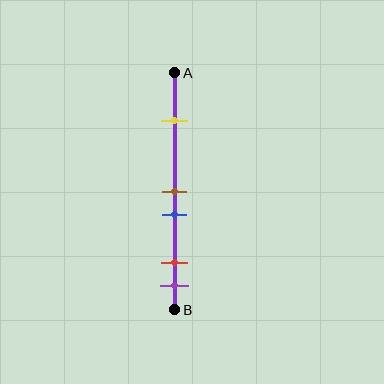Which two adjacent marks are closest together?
The brown and blue marks are the closest adjacent pair.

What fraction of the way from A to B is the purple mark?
The purple mark is approximately 90% (0.9) of the way from A to B.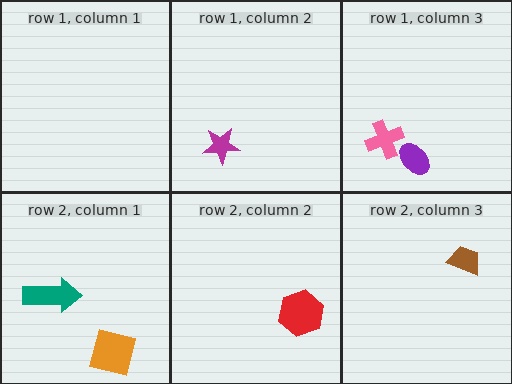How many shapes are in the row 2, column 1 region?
2.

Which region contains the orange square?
The row 2, column 1 region.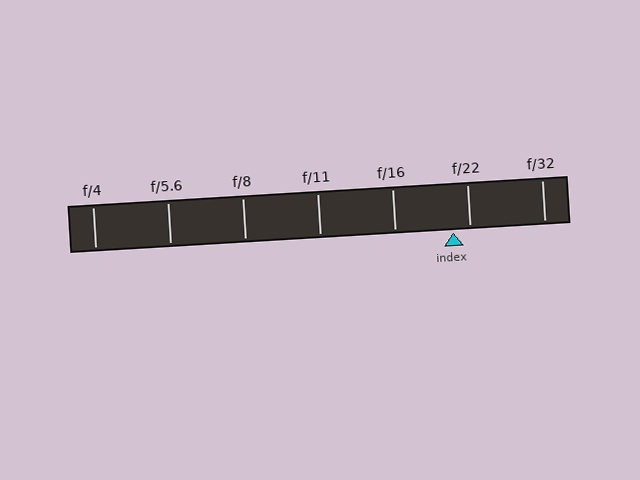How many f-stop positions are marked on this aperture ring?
There are 7 f-stop positions marked.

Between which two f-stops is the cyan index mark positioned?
The index mark is between f/16 and f/22.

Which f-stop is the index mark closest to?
The index mark is closest to f/22.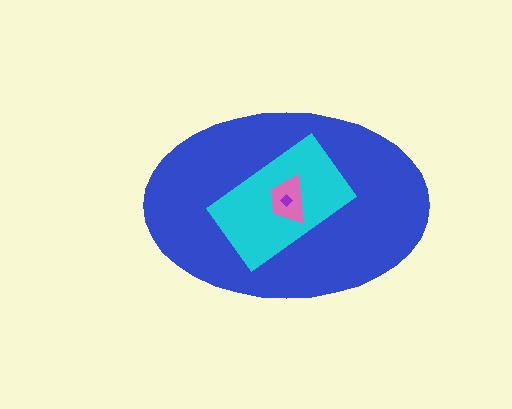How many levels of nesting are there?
4.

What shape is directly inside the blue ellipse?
The cyan rectangle.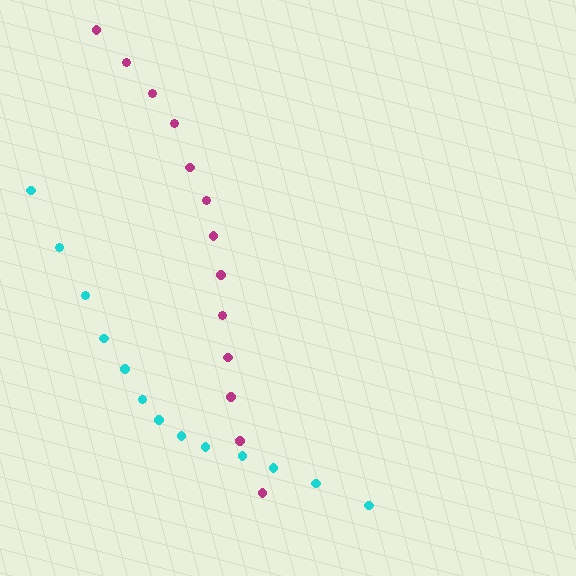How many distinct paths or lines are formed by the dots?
There are 2 distinct paths.